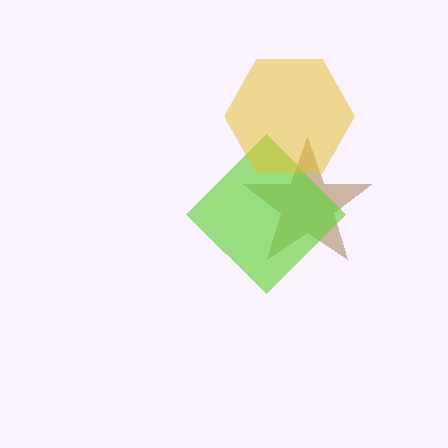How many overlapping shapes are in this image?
There are 3 overlapping shapes in the image.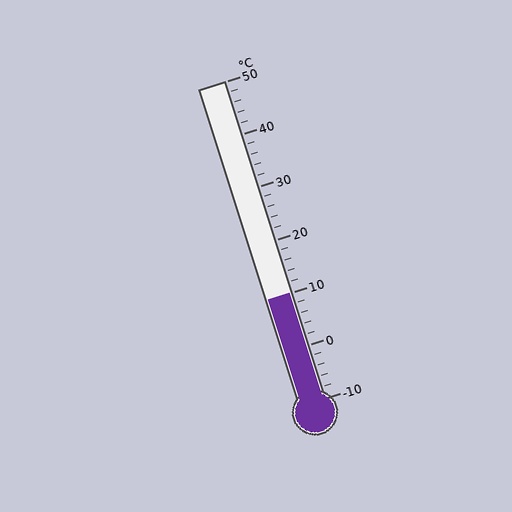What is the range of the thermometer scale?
The thermometer scale ranges from -10°C to 50°C.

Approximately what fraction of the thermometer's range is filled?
The thermometer is filled to approximately 35% of its range.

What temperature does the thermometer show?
The thermometer shows approximately 10°C.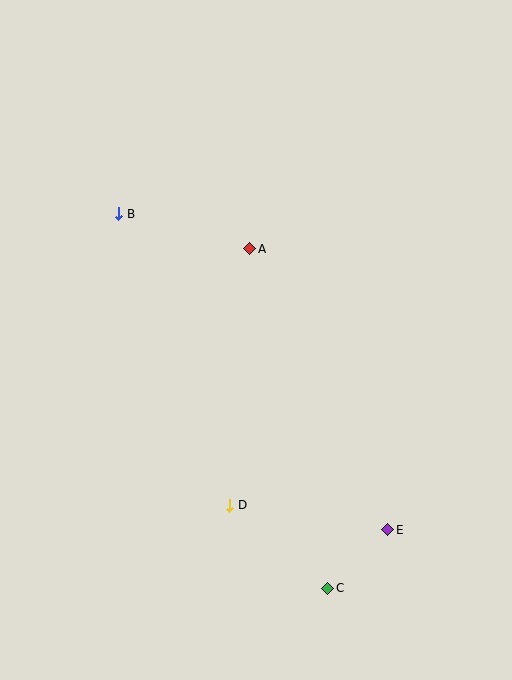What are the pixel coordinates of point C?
Point C is at (328, 588).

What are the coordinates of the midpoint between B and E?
The midpoint between B and E is at (253, 372).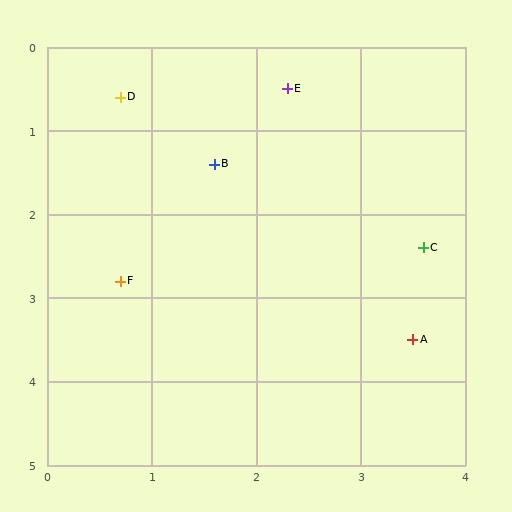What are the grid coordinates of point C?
Point C is at approximately (3.6, 2.4).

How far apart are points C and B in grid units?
Points C and B are about 2.2 grid units apart.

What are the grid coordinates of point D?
Point D is at approximately (0.7, 0.6).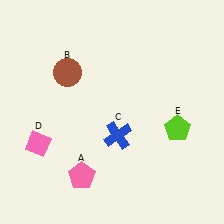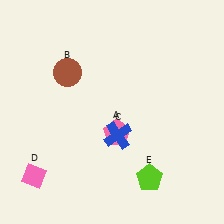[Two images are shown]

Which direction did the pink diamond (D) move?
The pink diamond (D) moved down.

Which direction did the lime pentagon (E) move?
The lime pentagon (E) moved down.